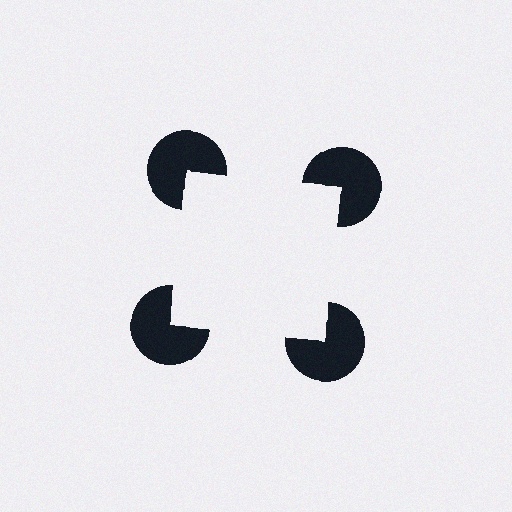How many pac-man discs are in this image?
There are 4 — one at each vertex of the illusory square.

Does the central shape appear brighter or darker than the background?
It typically appears slightly brighter than the background, even though no actual brightness change is drawn.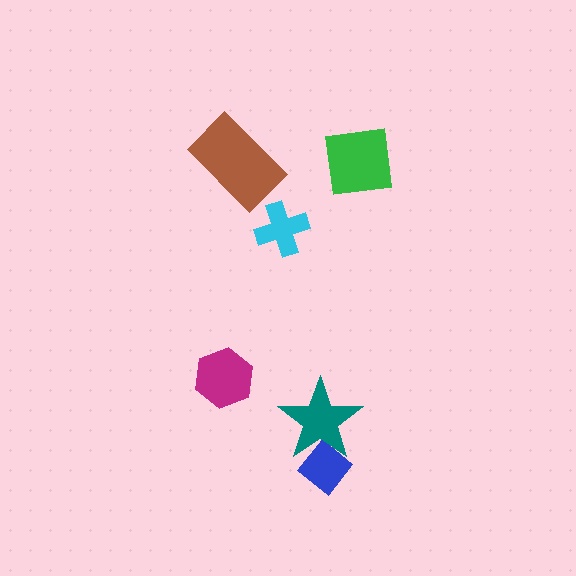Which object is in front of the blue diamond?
The teal star is in front of the blue diamond.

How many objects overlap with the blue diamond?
1 object overlaps with the blue diamond.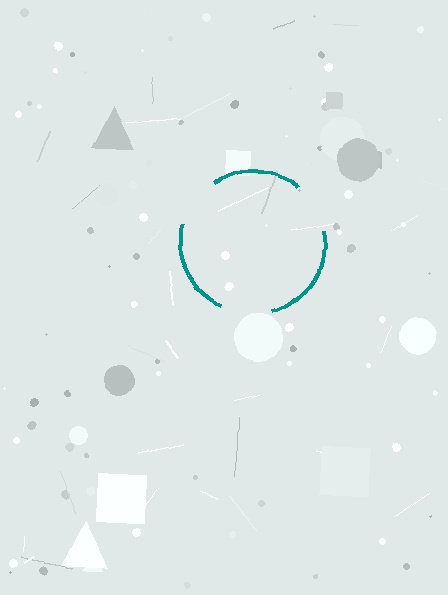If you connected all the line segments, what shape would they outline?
They would outline a circle.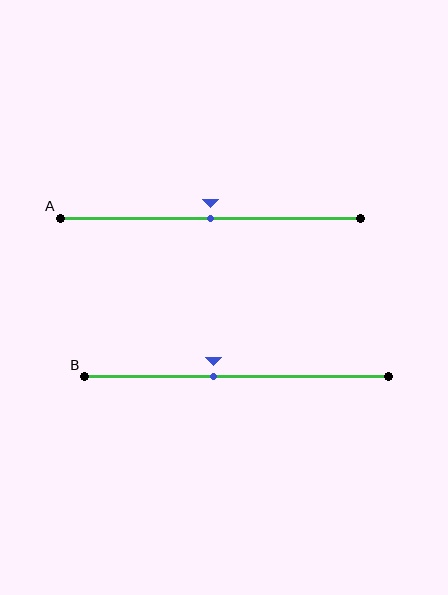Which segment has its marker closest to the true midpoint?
Segment A has its marker closest to the true midpoint.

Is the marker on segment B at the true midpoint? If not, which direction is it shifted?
No, the marker on segment B is shifted to the left by about 7% of the segment length.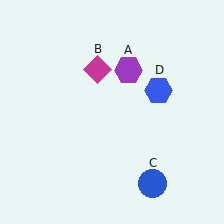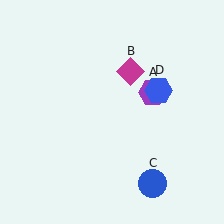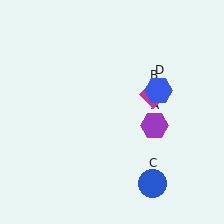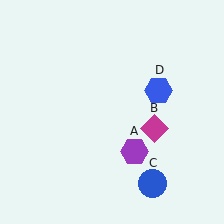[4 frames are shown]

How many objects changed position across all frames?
2 objects changed position: purple hexagon (object A), magenta diamond (object B).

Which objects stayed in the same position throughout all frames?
Blue circle (object C) and blue hexagon (object D) remained stationary.